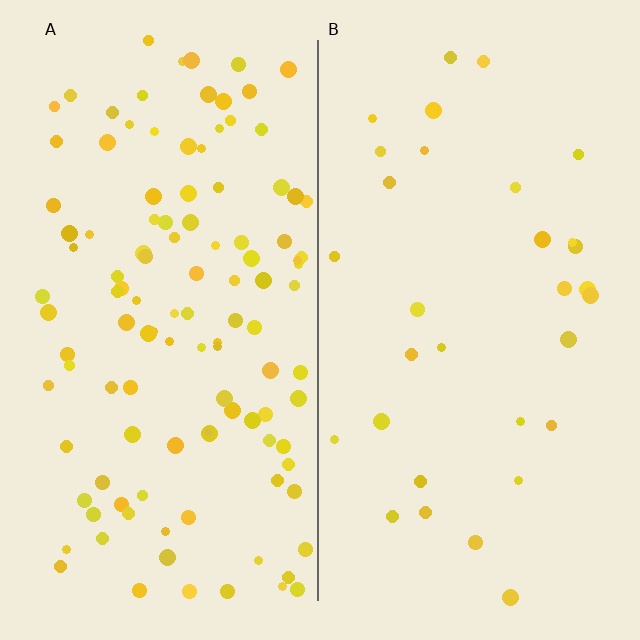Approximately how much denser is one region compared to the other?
Approximately 3.6× — region A over region B.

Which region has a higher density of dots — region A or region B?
A (the left).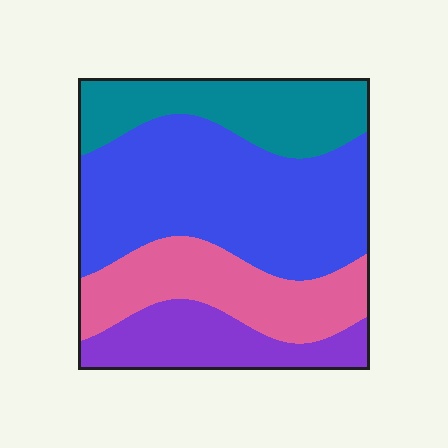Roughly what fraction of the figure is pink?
Pink takes up less than a quarter of the figure.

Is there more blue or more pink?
Blue.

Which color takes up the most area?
Blue, at roughly 40%.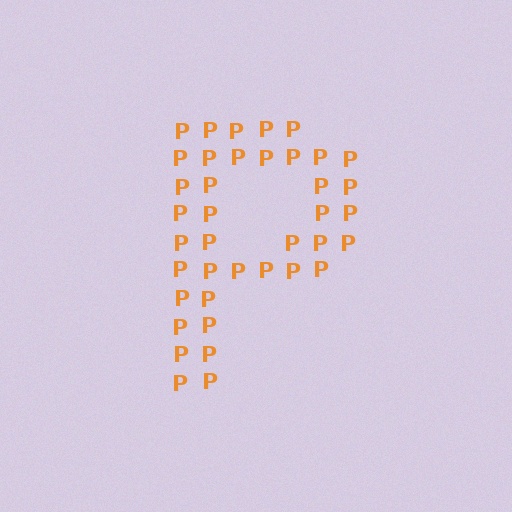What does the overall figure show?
The overall figure shows the letter P.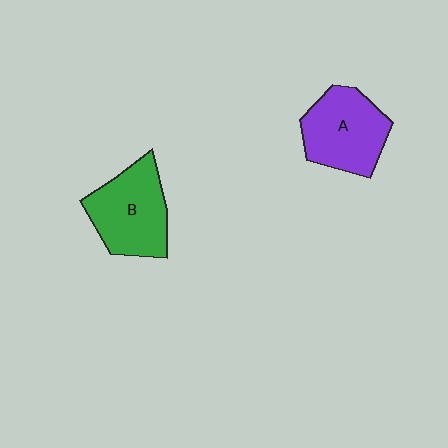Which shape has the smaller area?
Shape A (purple).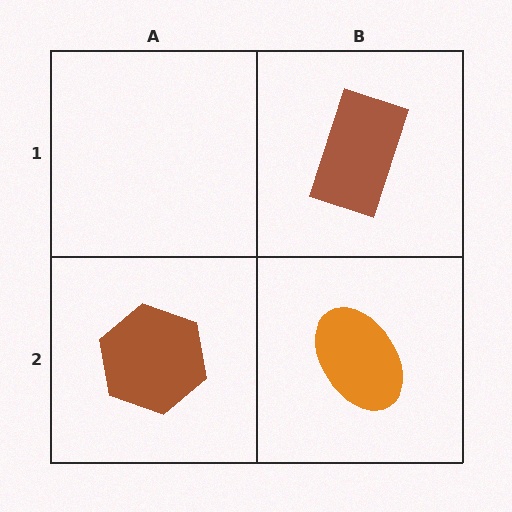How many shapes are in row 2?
2 shapes.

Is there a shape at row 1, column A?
No, that cell is empty.